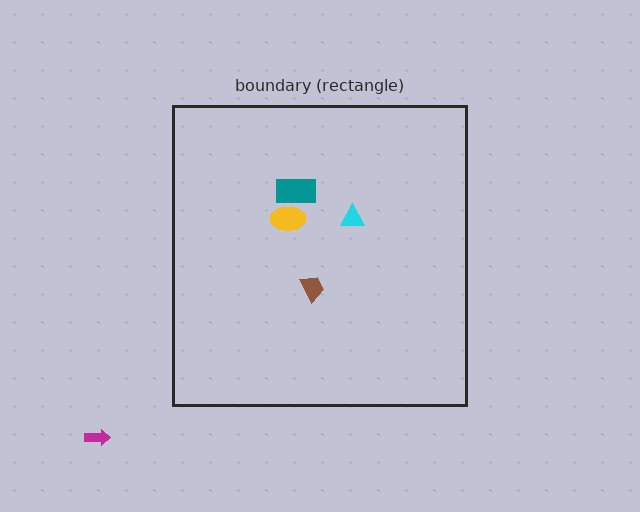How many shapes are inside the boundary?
4 inside, 1 outside.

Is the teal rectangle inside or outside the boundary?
Inside.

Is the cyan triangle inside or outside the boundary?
Inside.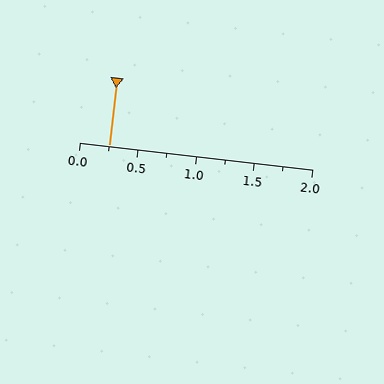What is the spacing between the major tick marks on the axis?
The major ticks are spaced 0.5 apart.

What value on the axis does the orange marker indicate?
The marker indicates approximately 0.25.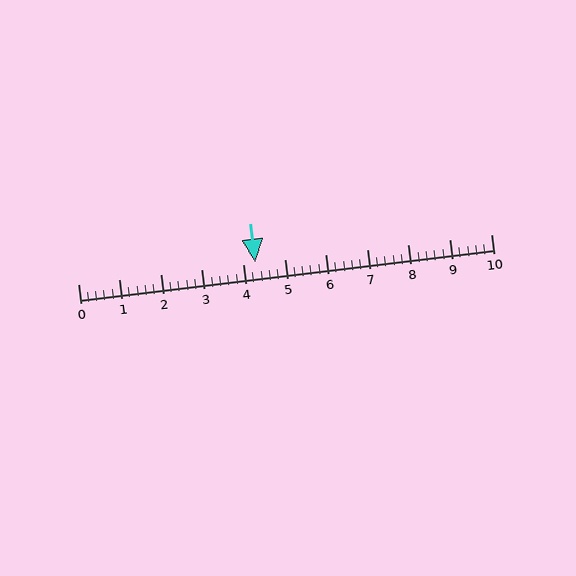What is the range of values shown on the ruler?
The ruler shows values from 0 to 10.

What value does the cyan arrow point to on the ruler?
The cyan arrow points to approximately 4.3.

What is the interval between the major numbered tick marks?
The major tick marks are spaced 1 units apart.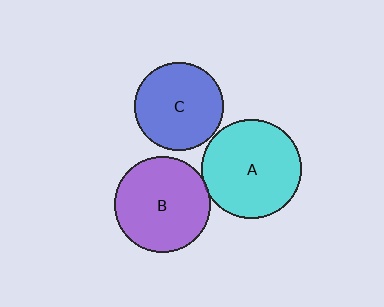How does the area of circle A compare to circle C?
Approximately 1.3 times.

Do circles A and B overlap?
Yes.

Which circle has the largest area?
Circle A (cyan).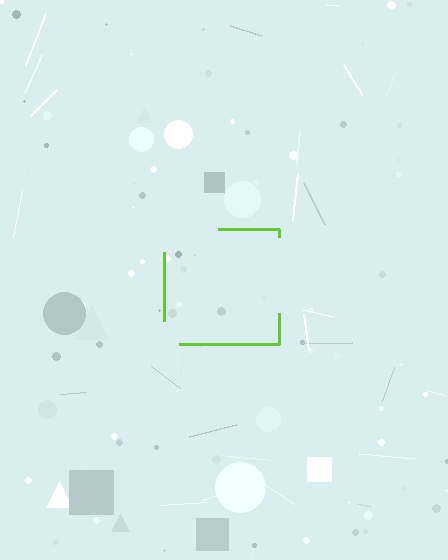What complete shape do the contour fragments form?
The contour fragments form a square.